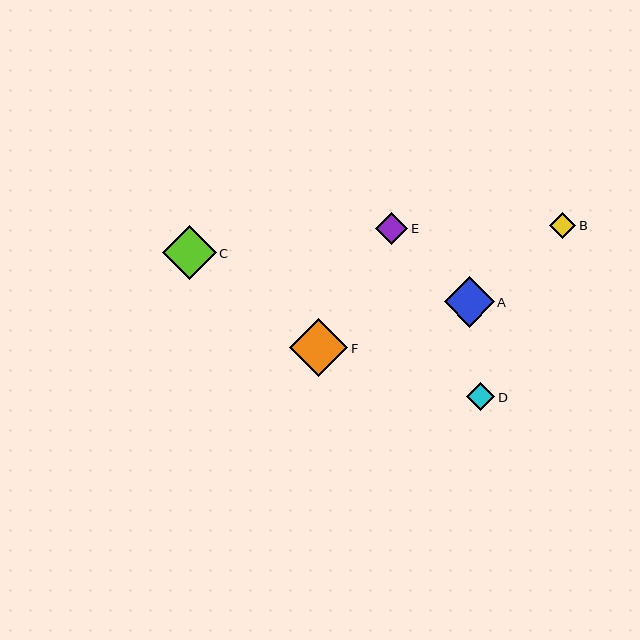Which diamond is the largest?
Diamond F is the largest with a size of approximately 58 pixels.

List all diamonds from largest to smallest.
From largest to smallest: F, C, A, E, D, B.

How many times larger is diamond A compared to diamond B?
Diamond A is approximately 1.9 times the size of diamond B.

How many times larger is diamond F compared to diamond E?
Diamond F is approximately 1.8 times the size of diamond E.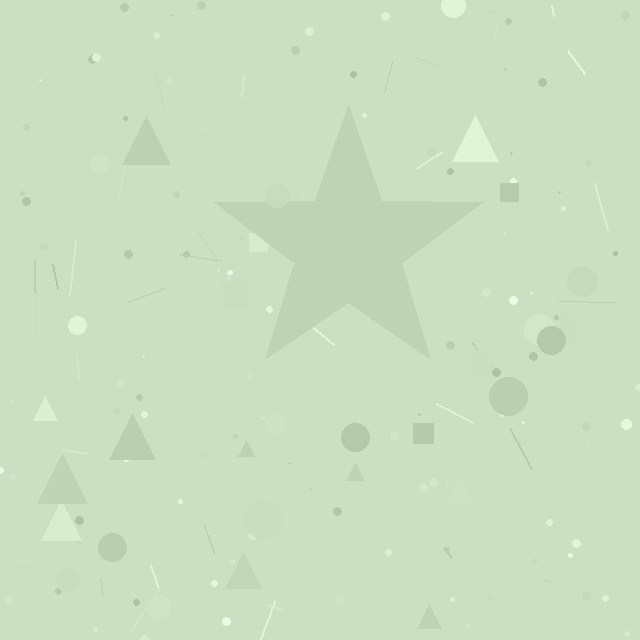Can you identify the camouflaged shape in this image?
The camouflaged shape is a star.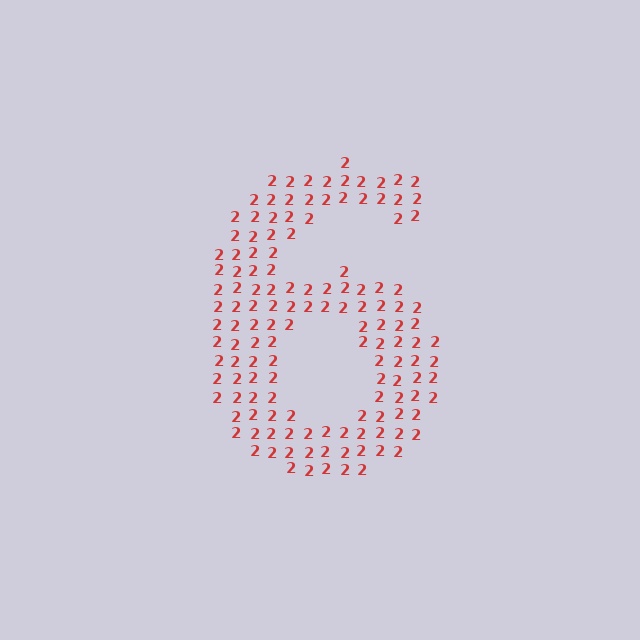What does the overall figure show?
The overall figure shows the digit 6.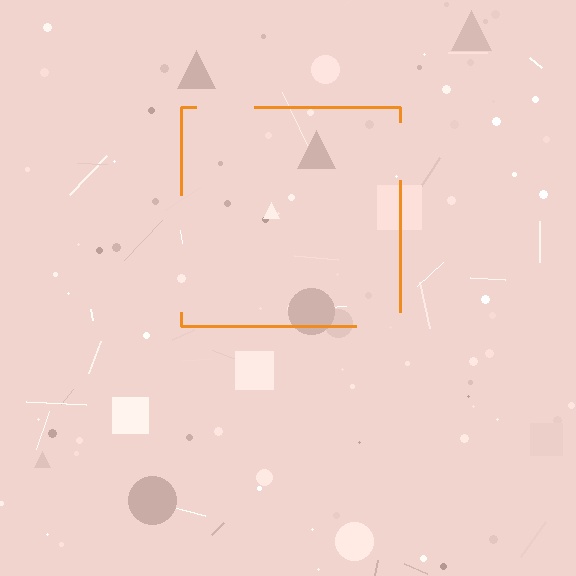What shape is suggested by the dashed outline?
The dashed outline suggests a square.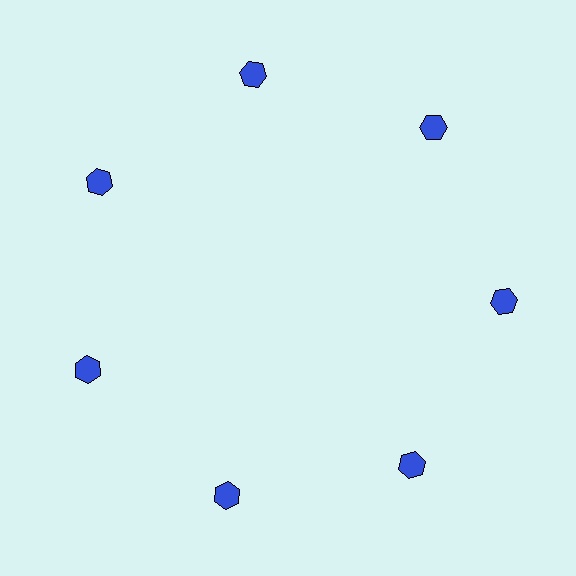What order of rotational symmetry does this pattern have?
This pattern has 7-fold rotational symmetry.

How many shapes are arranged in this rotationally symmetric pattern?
There are 7 shapes, arranged in 7 groups of 1.